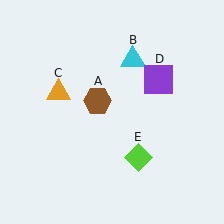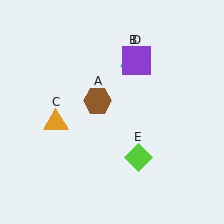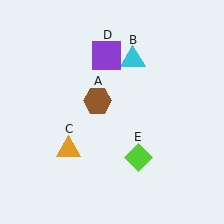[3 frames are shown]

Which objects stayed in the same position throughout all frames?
Brown hexagon (object A) and cyan triangle (object B) and lime diamond (object E) remained stationary.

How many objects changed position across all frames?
2 objects changed position: orange triangle (object C), purple square (object D).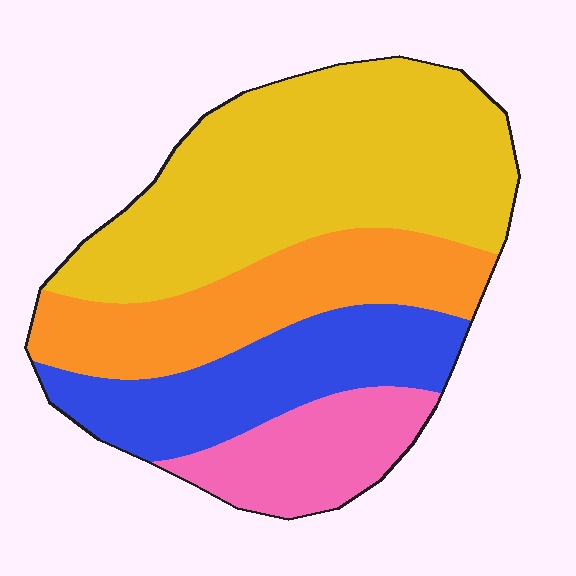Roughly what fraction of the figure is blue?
Blue takes up about one fifth (1/5) of the figure.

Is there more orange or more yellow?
Yellow.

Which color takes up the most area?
Yellow, at roughly 45%.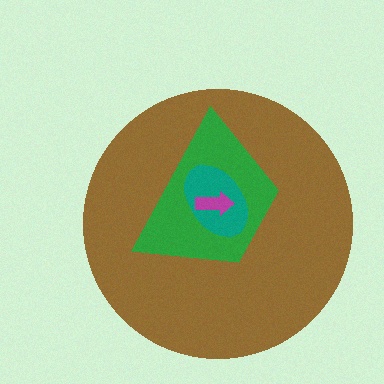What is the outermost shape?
The brown circle.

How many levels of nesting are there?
4.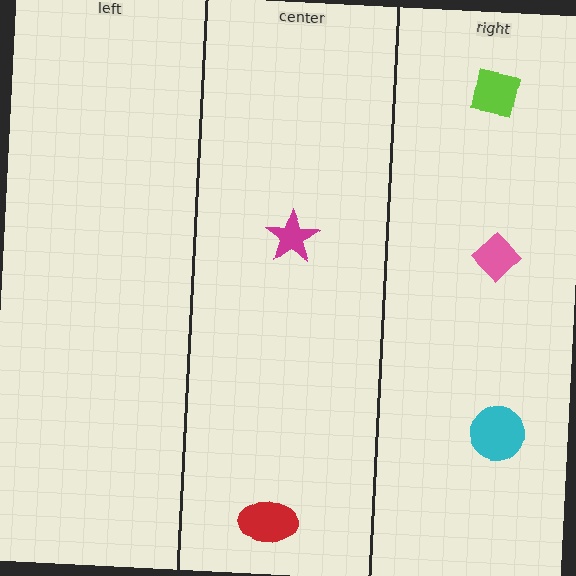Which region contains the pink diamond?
The right region.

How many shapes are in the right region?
3.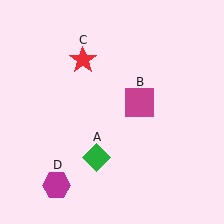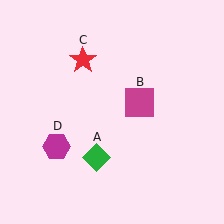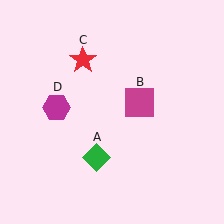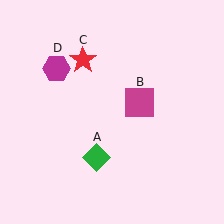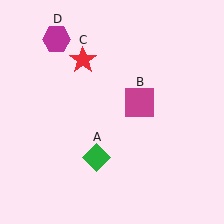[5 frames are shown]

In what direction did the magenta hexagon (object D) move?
The magenta hexagon (object D) moved up.